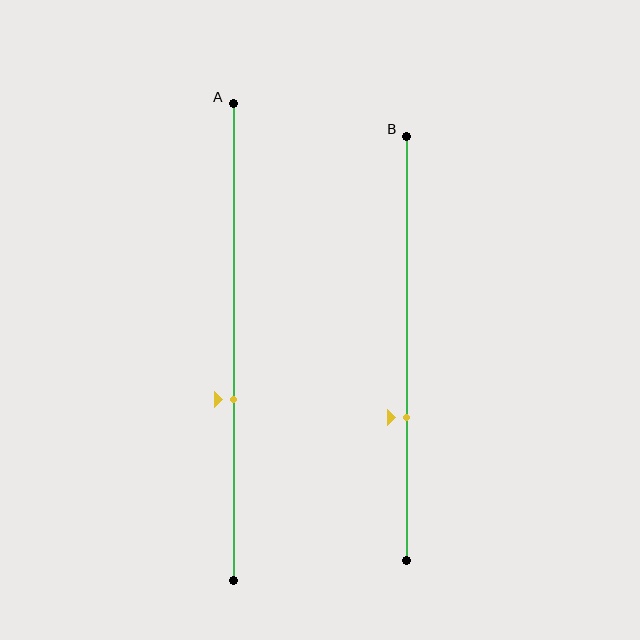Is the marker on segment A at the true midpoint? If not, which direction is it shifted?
No, the marker on segment A is shifted downward by about 12% of the segment length.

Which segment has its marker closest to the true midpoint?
Segment A has its marker closest to the true midpoint.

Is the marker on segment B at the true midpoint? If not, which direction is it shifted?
No, the marker on segment B is shifted downward by about 16% of the segment length.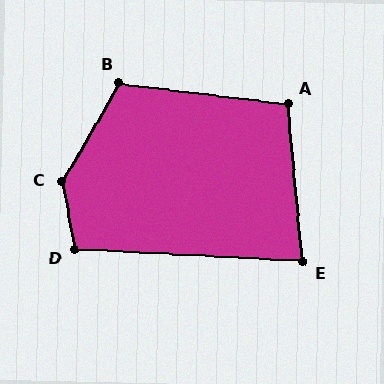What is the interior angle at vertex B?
Approximately 113 degrees (obtuse).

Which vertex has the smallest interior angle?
E, at approximately 82 degrees.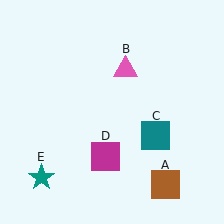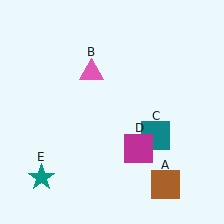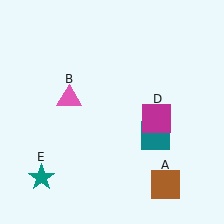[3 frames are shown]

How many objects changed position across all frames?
2 objects changed position: pink triangle (object B), magenta square (object D).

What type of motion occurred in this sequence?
The pink triangle (object B), magenta square (object D) rotated counterclockwise around the center of the scene.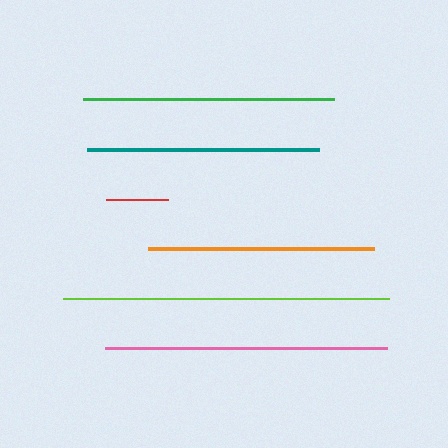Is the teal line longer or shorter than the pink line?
The pink line is longer than the teal line.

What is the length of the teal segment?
The teal segment is approximately 233 pixels long.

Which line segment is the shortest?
The red line is the shortest at approximately 63 pixels.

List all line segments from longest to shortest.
From longest to shortest: lime, pink, green, teal, orange, red.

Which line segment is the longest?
The lime line is the longest at approximately 327 pixels.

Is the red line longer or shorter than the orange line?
The orange line is longer than the red line.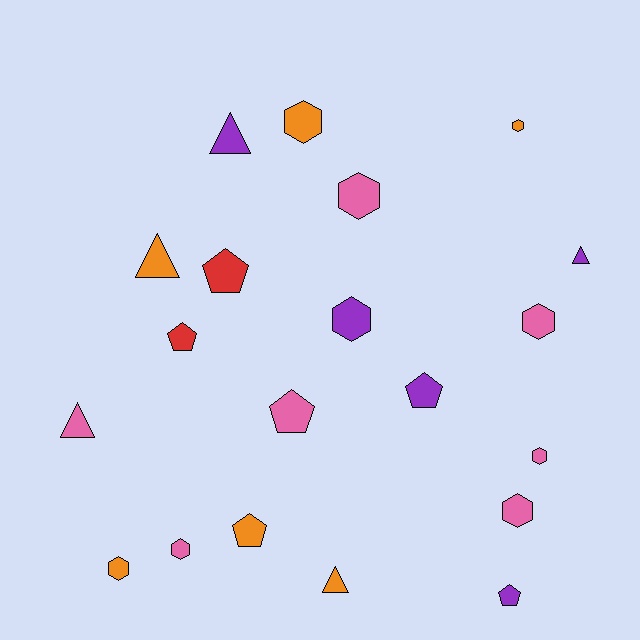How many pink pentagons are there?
There is 1 pink pentagon.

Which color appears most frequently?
Pink, with 7 objects.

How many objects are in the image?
There are 20 objects.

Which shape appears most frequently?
Hexagon, with 9 objects.